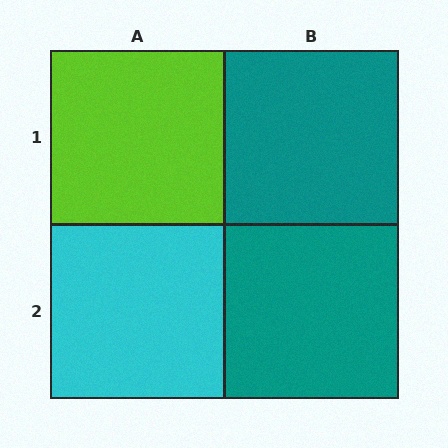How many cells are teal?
2 cells are teal.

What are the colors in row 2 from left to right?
Cyan, teal.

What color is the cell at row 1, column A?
Lime.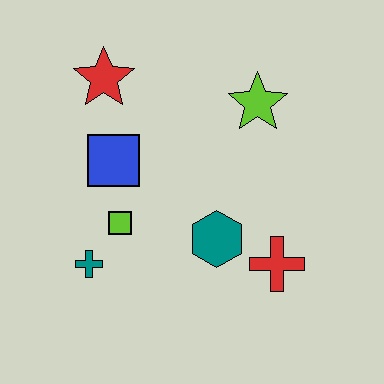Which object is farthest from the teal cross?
The lime star is farthest from the teal cross.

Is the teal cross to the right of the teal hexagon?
No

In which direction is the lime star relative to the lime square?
The lime star is to the right of the lime square.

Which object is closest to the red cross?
The teal hexagon is closest to the red cross.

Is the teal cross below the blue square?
Yes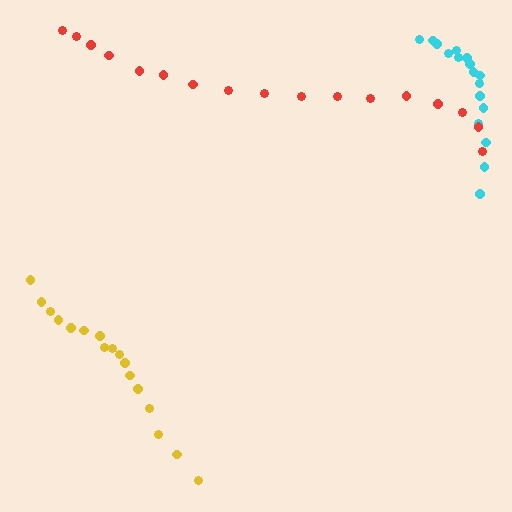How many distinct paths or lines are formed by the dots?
There are 3 distinct paths.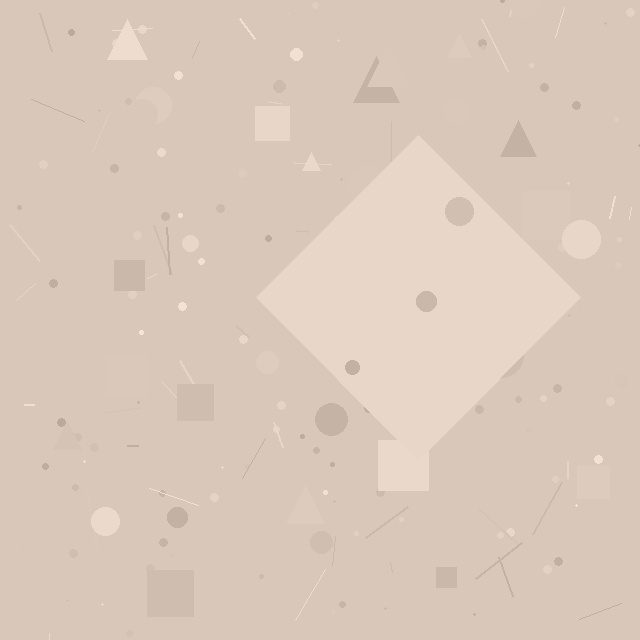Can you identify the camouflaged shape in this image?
The camouflaged shape is a diamond.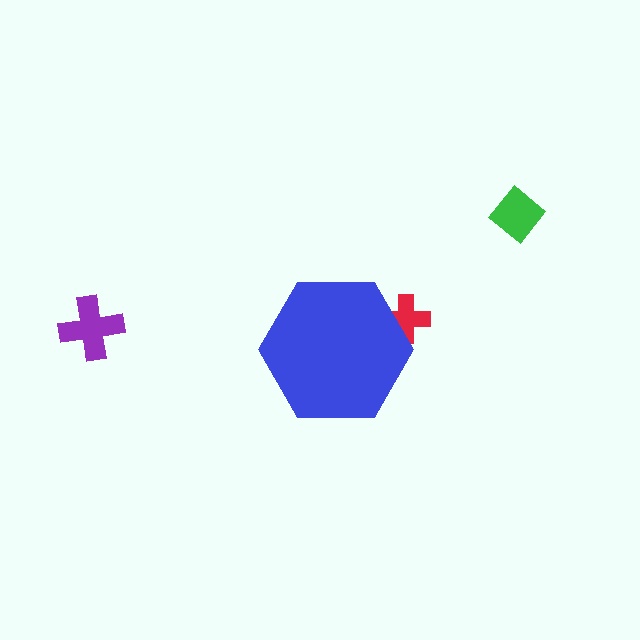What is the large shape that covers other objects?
A blue hexagon.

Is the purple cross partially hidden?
No, the purple cross is fully visible.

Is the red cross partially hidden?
Yes, the red cross is partially hidden behind the blue hexagon.